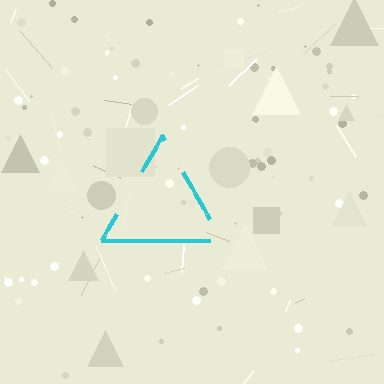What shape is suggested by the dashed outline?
The dashed outline suggests a triangle.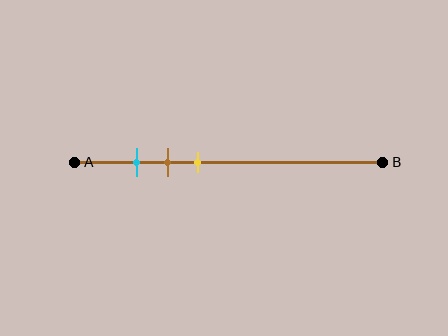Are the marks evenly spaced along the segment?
Yes, the marks are approximately evenly spaced.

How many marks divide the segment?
There are 3 marks dividing the segment.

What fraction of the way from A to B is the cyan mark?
The cyan mark is approximately 20% (0.2) of the way from A to B.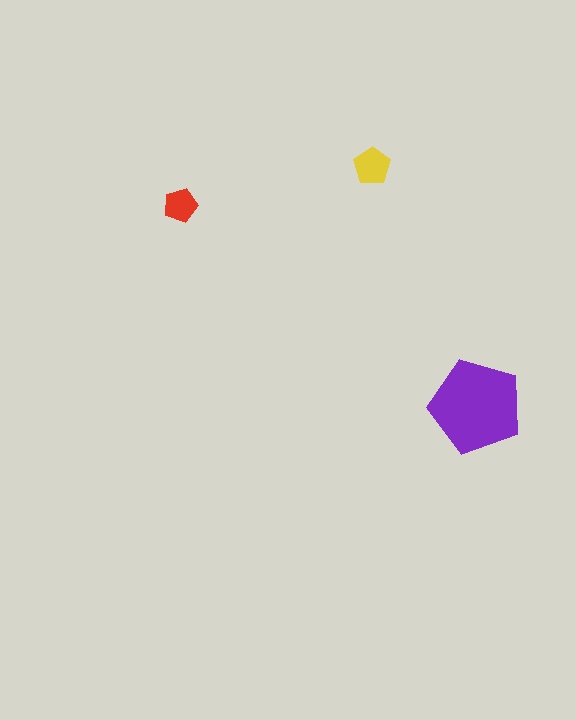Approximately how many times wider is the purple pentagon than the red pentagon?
About 3 times wider.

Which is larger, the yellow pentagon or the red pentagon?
The yellow one.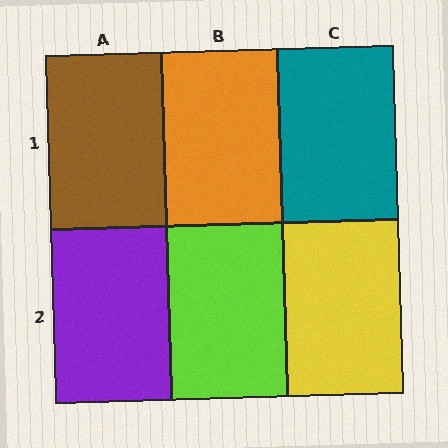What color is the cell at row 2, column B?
Lime.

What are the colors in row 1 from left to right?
Brown, orange, teal.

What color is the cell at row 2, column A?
Purple.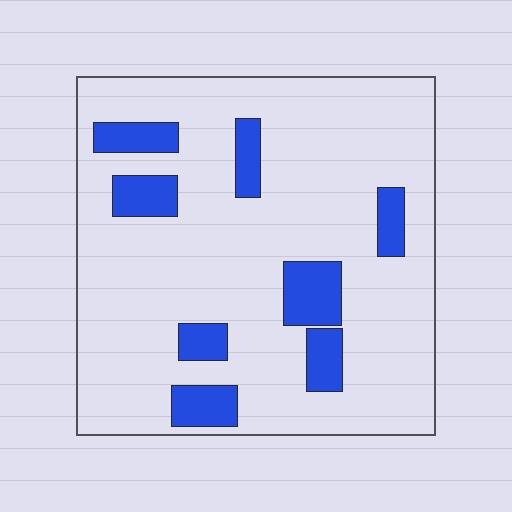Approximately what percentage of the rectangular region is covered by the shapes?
Approximately 15%.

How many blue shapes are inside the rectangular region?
8.